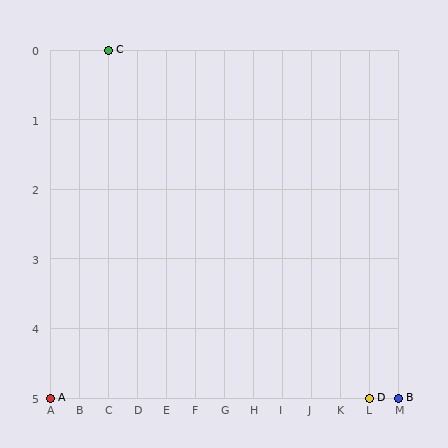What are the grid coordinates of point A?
Point A is at grid coordinates (A, 5).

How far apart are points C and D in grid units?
Points C and D are 9 columns and 5 rows apart (about 10.3 grid units diagonally).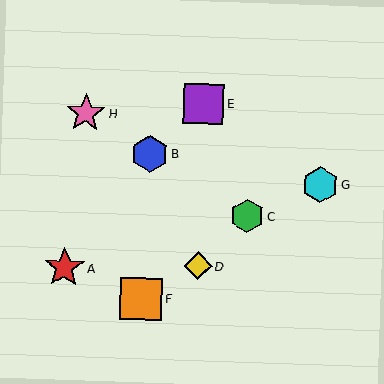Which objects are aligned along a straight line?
Objects B, C, H are aligned along a straight line.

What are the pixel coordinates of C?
Object C is at (247, 216).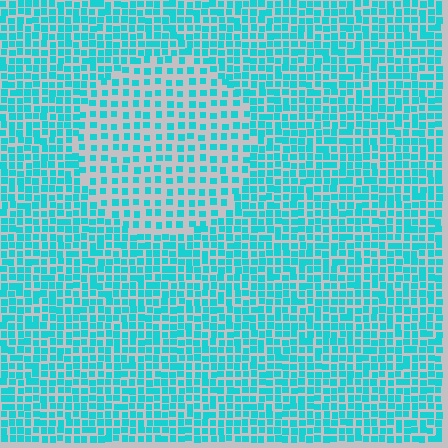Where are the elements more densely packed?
The elements are more densely packed outside the circle boundary.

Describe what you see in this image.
The image contains small cyan elements arranged at two different densities. A circle-shaped region is visible where the elements are less densely packed than the surrounding area.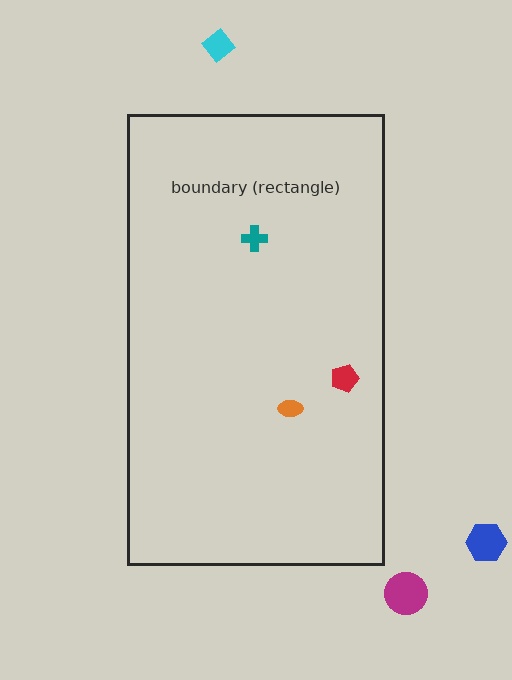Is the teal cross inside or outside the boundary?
Inside.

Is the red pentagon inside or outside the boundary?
Inside.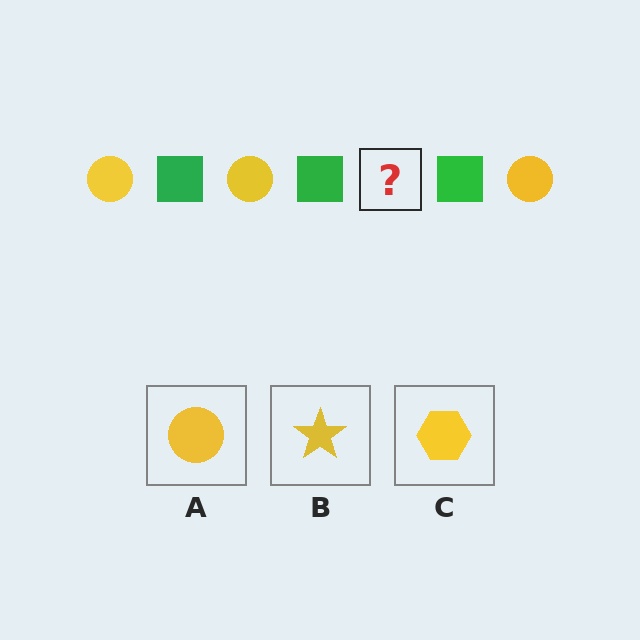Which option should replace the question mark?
Option A.